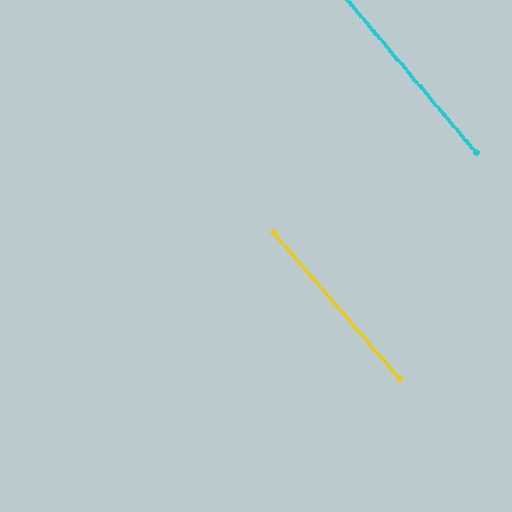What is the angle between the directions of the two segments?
Approximately 1 degree.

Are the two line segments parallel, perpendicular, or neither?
Parallel — their directions differ by only 0.8°.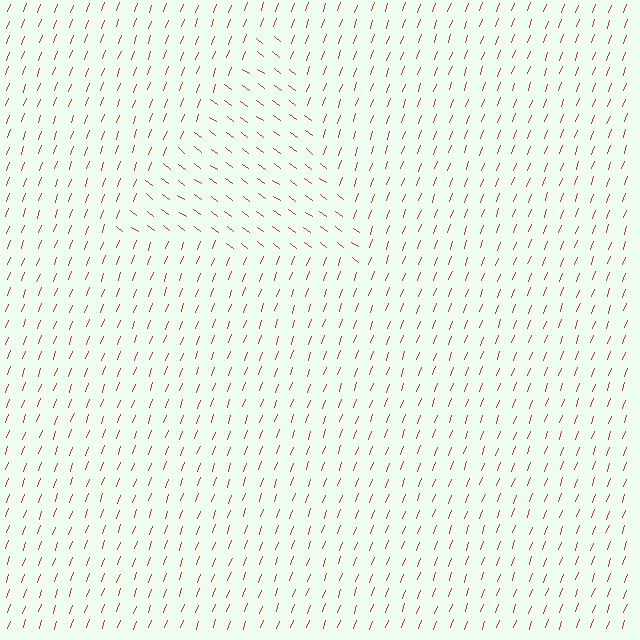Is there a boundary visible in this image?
Yes, there is a texture boundary formed by a change in line orientation.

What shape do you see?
I see a triangle.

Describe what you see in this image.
The image is filled with small red line segments. A triangle region in the image has lines oriented differently from the surrounding lines, creating a visible texture boundary.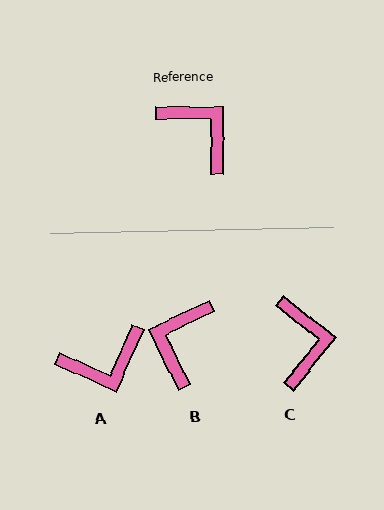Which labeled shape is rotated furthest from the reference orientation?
B, about 116 degrees away.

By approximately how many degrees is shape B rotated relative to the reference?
Approximately 116 degrees counter-clockwise.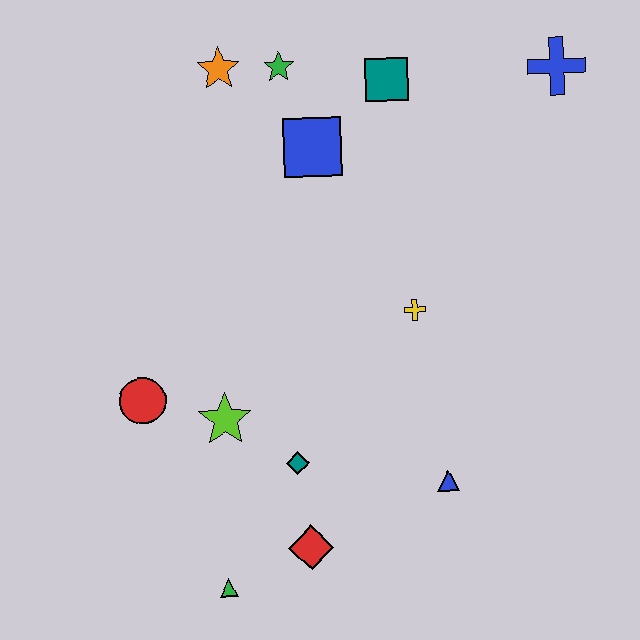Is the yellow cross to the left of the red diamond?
No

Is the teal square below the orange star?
Yes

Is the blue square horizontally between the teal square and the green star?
Yes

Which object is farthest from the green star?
The green triangle is farthest from the green star.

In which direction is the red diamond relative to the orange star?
The red diamond is below the orange star.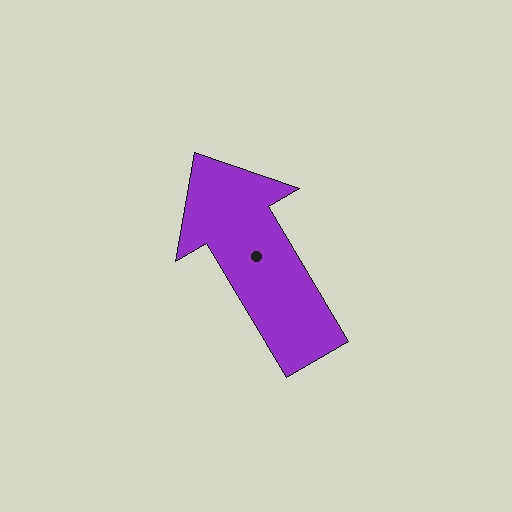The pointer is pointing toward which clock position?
Roughly 11 o'clock.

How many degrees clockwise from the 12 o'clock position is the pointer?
Approximately 329 degrees.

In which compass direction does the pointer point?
Northwest.